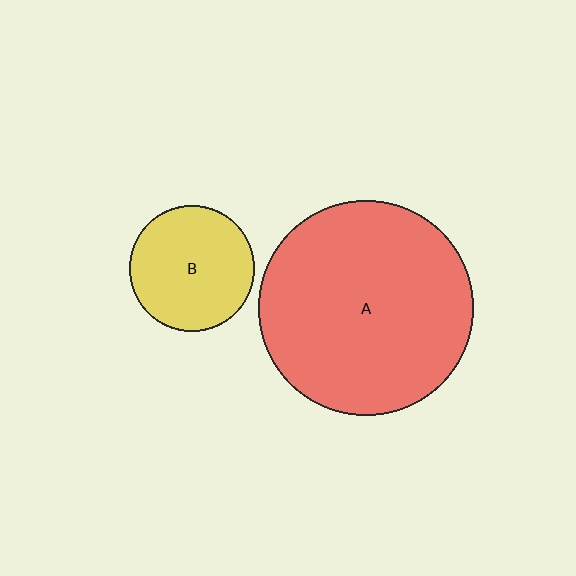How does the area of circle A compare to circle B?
Approximately 2.9 times.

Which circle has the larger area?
Circle A (red).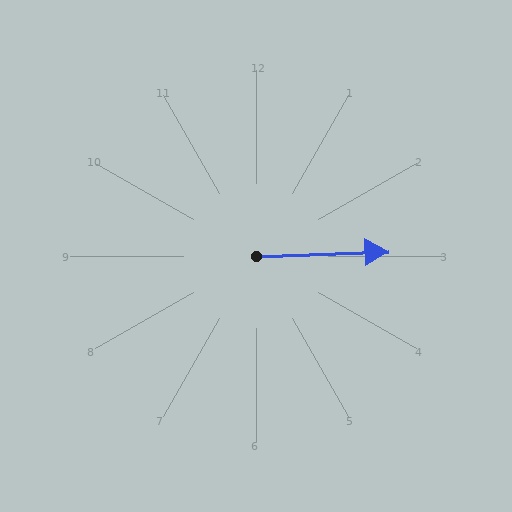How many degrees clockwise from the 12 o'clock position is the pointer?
Approximately 88 degrees.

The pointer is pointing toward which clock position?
Roughly 3 o'clock.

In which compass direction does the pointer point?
East.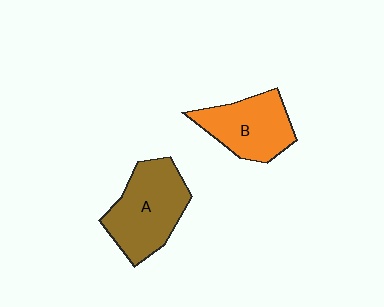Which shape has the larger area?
Shape A (brown).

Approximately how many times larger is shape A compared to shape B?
Approximately 1.2 times.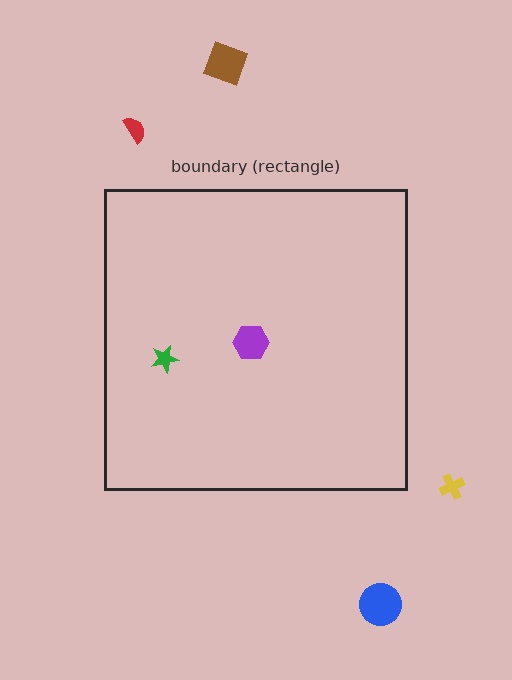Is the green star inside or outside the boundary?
Inside.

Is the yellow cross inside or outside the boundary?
Outside.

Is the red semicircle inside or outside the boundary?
Outside.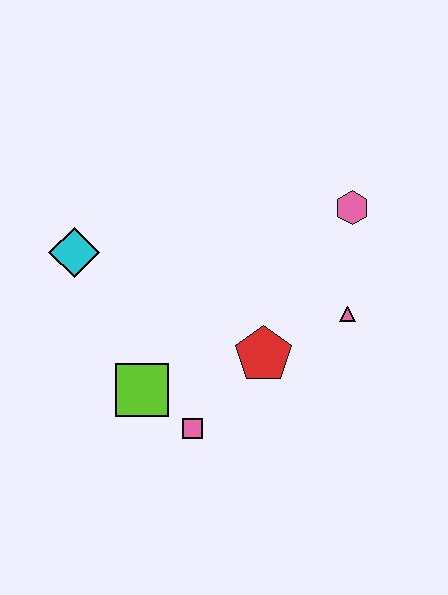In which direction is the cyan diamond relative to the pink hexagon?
The cyan diamond is to the left of the pink hexagon.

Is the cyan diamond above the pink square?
Yes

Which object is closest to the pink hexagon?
The pink triangle is closest to the pink hexagon.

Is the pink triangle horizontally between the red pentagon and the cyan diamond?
No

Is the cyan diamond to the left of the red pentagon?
Yes